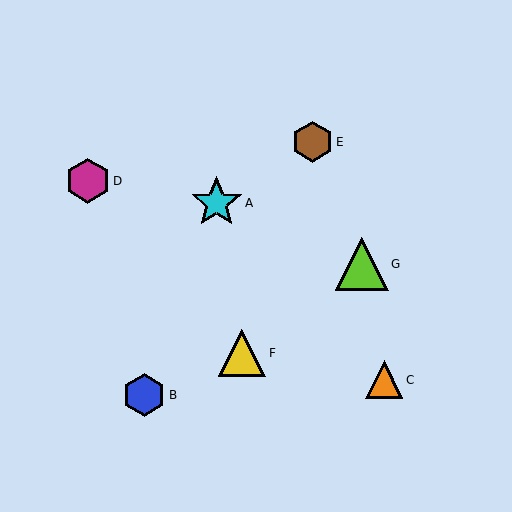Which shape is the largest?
The lime triangle (labeled G) is the largest.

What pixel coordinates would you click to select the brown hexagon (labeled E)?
Click at (312, 142) to select the brown hexagon E.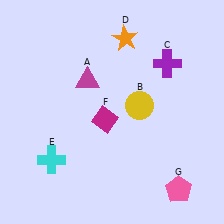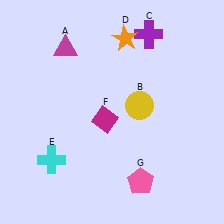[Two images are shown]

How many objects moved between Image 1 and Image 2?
3 objects moved between the two images.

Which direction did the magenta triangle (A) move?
The magenta triangle (A) moved up.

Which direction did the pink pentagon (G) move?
The pink pentagon (G) moved left.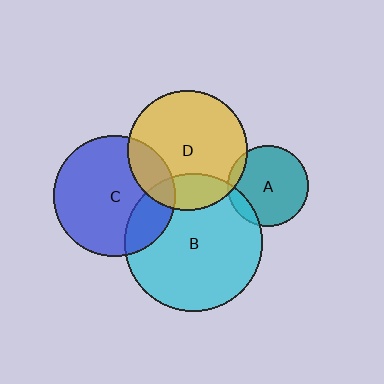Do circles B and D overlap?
Yes.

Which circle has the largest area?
Circle B (cyan).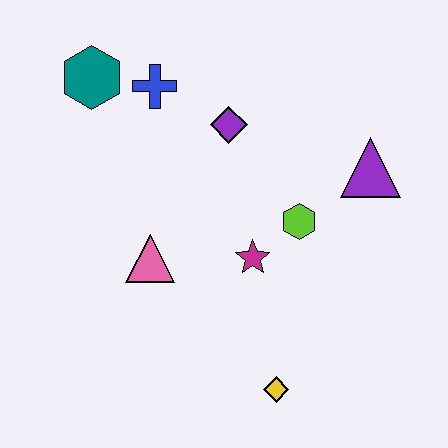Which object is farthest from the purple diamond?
The yellow diamond is farthest from the purple diamond.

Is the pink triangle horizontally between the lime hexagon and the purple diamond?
No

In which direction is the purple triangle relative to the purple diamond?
The purple triangle is to the right of the purple diamond.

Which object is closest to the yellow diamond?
The magenta star is closest to the yellow diamond.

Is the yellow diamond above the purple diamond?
No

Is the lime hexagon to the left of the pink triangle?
No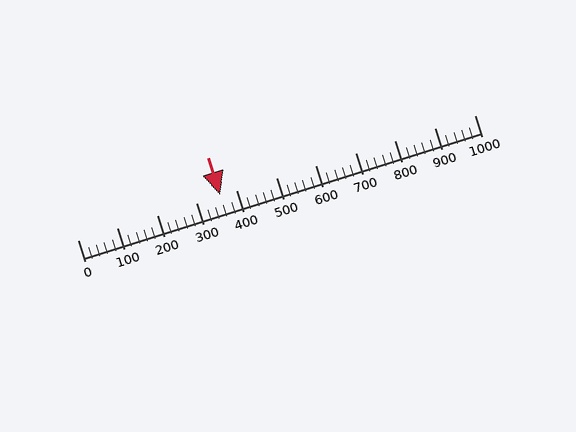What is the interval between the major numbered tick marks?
The major tick marks are spaced 100 units apart.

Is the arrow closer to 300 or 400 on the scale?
The arrow is closer to 400.